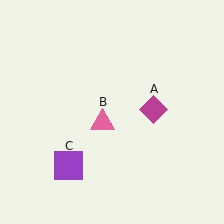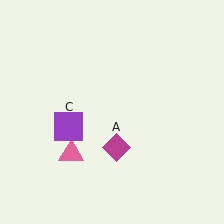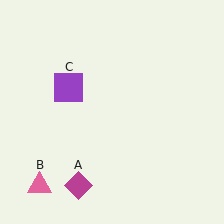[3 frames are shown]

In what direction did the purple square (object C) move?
The purple square (object C) moved up.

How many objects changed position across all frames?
3 objects changed position: magenta diamond (object A), pink triangle (object B), purple square (object C).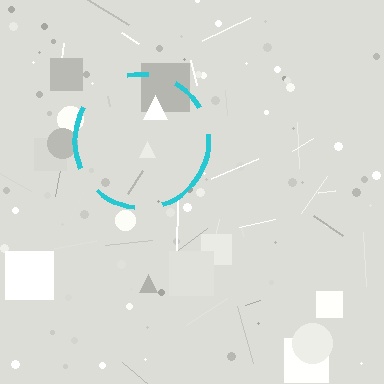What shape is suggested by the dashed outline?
The dashed outline suggests a circle.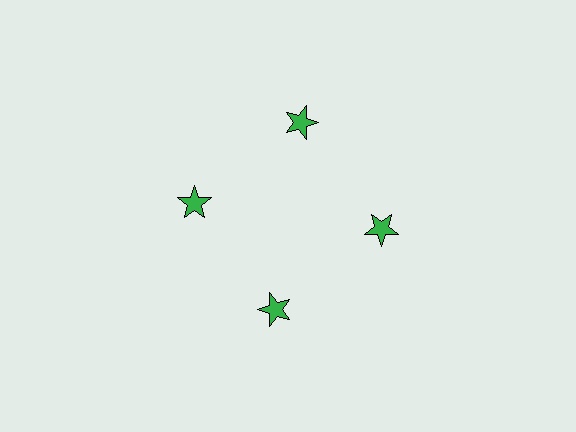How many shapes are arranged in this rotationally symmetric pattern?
There are 4 shapes, arranged in 4 groups of 1.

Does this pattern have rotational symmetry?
Yes, this pattern has 4-fold rotational symmetry. It looks the same after rotating 90 degrees around the center.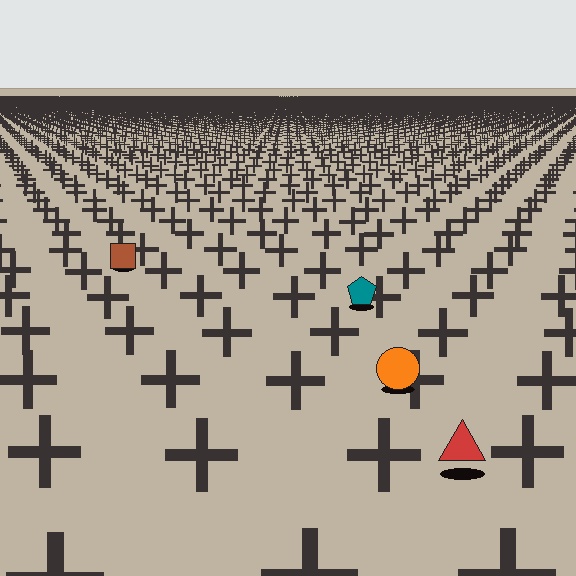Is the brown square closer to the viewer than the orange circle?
No. The orange circle is closer — you can tell from the texture gradient: the ground texture is coarser near it.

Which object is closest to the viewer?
The red triangle is closest. The texture marks near it are larger and more spread out.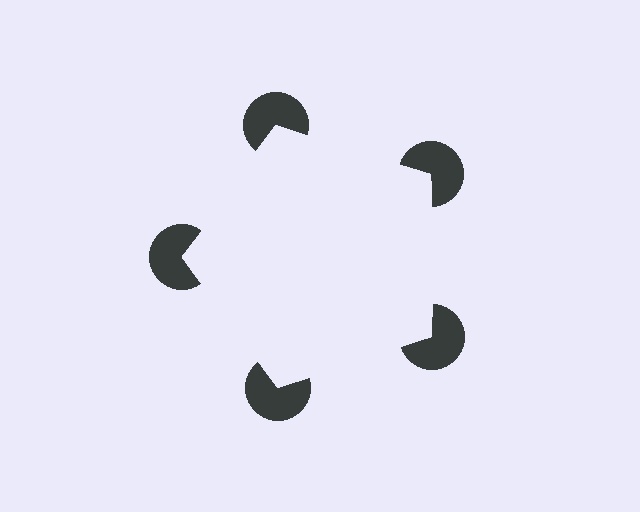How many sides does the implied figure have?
5 sides.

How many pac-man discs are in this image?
There are 5 — one at each vertex of the illusory pentagon.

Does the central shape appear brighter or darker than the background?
It typically appears slightly brighter than the background, even though no actual brightness change is drawn.